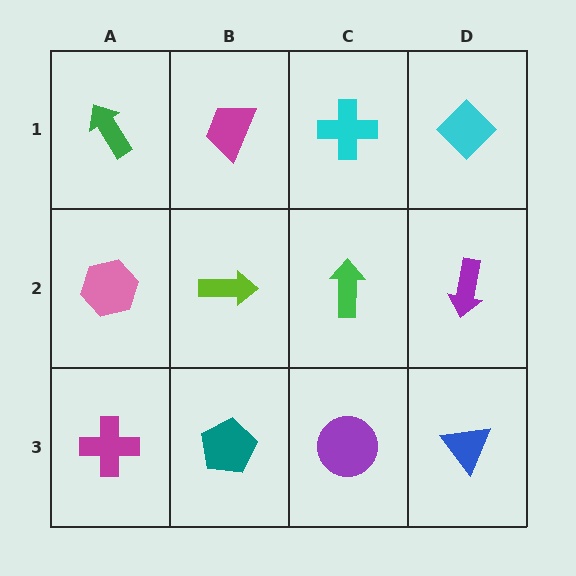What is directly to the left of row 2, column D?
A green arrow.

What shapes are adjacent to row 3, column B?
A lime arrow (row 2, column B), a magenta cross (row 3, column A), a purple circle (row 3, column C).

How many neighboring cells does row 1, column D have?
2.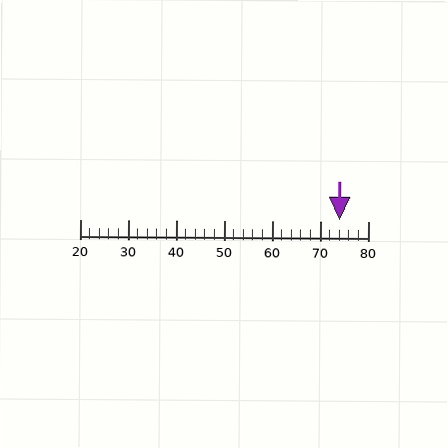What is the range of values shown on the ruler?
The ruler shows values from 20 to 80.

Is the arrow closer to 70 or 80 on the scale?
The arrow is closer to 70.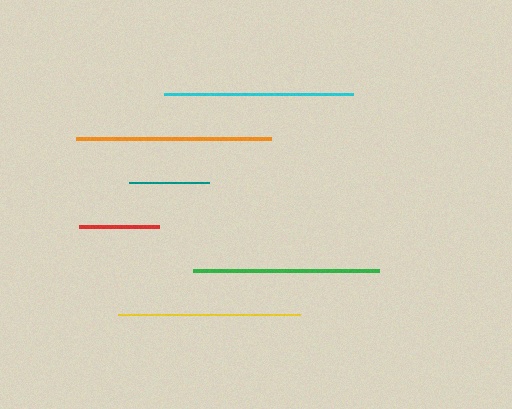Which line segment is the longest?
The orange line is the longest at approximately 195 pixels.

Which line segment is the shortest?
The teal line is the shortest at approximately 80 pixels.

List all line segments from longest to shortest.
From longest to shortest: orange, cyan, green, yellow, red, teal.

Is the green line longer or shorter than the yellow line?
The green line is longer than the yellow line.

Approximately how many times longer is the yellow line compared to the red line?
The yellow line is approximately 2.3 times the length of the red line.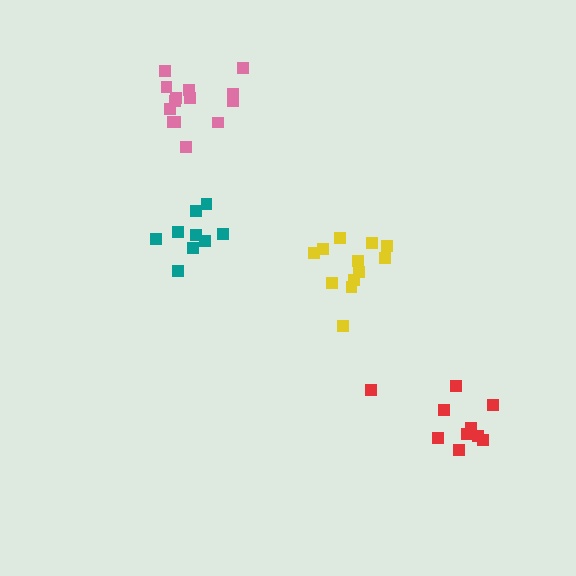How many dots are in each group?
Group 1: 12 dots, Group 2: 14 dots, Group 3: 10 dots, Group 4: 9 dots (45 total).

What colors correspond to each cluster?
The clusters are colored: yellow, pink, red, teal.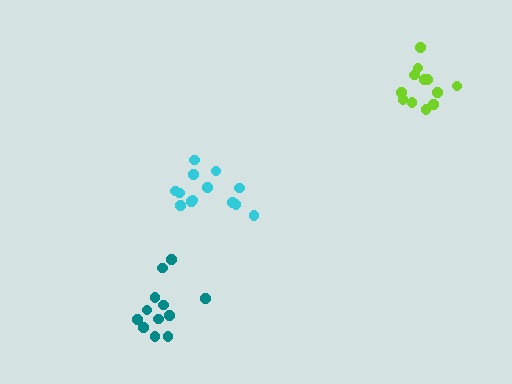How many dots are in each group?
Group 1: 13 dots, Group 2: 12 dots, Group 3: 12 dots (37 total).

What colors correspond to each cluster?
The clusters are colored: cyan, lime, teal.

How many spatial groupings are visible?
There are 3 spatial groupings.